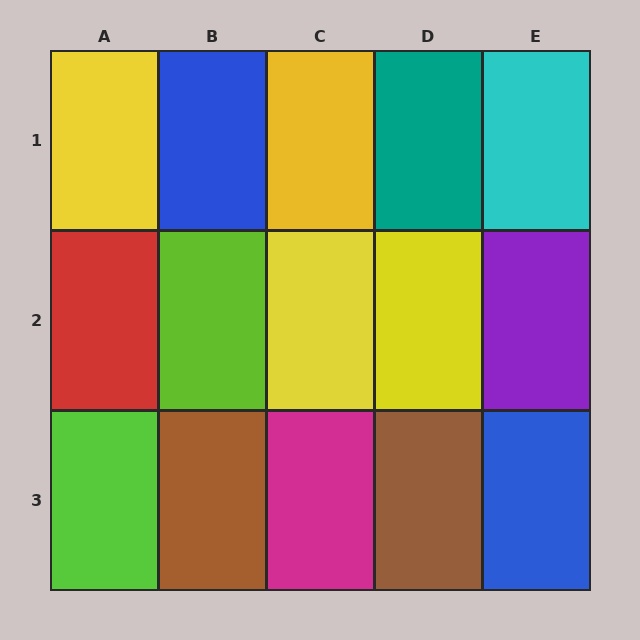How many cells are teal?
1 cell is teal.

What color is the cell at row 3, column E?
Blue.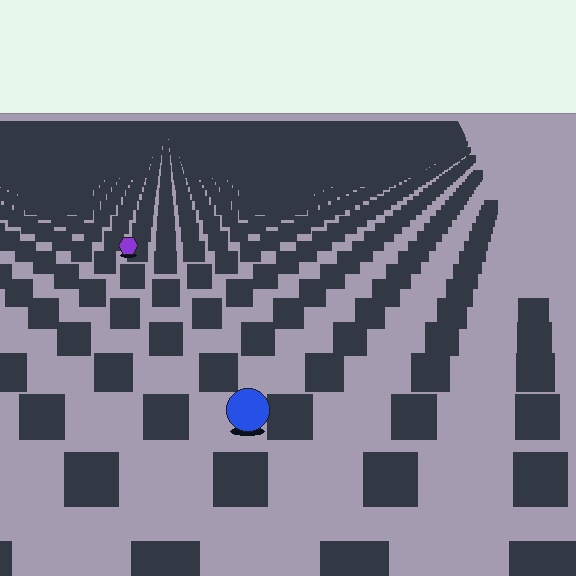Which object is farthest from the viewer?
The purple hexagon is farthest from the viewer. It appears smaller and the ground texture around it is denser.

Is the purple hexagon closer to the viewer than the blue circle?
No. The blue circle is closer — you can tell from the texture gradient: the ground texture is coarser near it.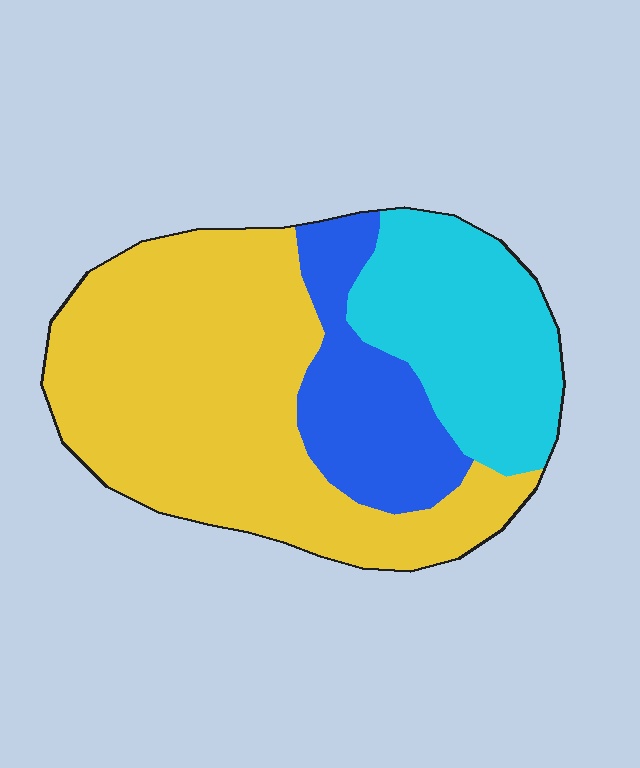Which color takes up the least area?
Blue, at roughly 20%.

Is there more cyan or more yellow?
Yellow.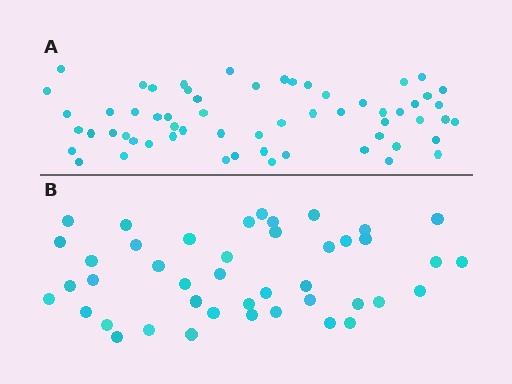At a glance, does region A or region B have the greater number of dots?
Region A (the top region) has more dots.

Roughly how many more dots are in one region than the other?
Region A has approximately 15 more dots than region B.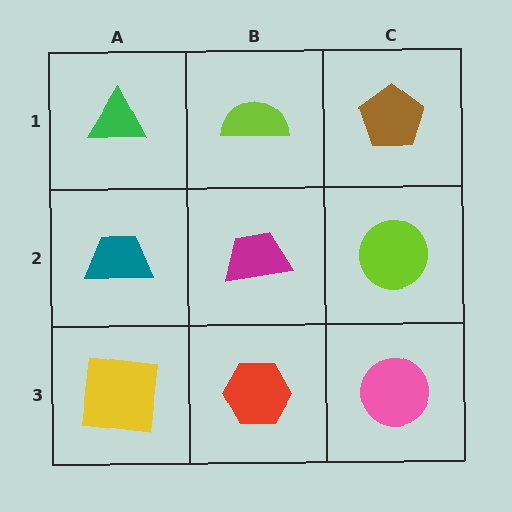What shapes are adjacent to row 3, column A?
A teal trapezoid (row 2, column A), a red hexagon (row 3, column B).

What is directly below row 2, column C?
A pink circle.